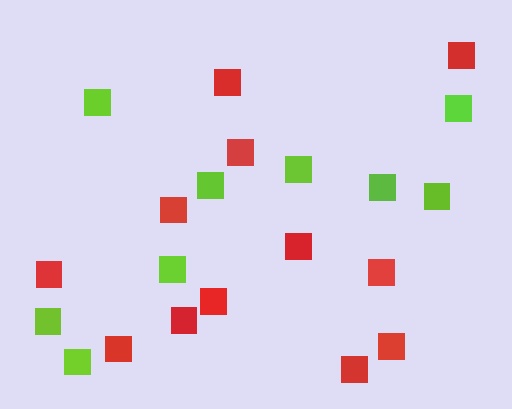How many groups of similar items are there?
There are 2 groups: one group of lime squares (9) and one group of red squares (12).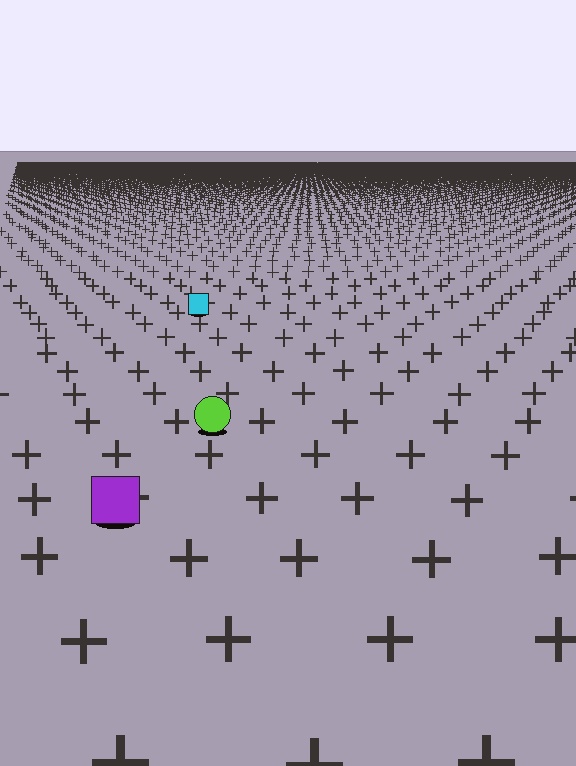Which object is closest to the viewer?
The purple square is closest. The texture marks near it are larger and more spread out.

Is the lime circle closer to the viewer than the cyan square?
Yes. The lime circle is closer — you can tell from the texture gradient: the ground texture is coarser near it.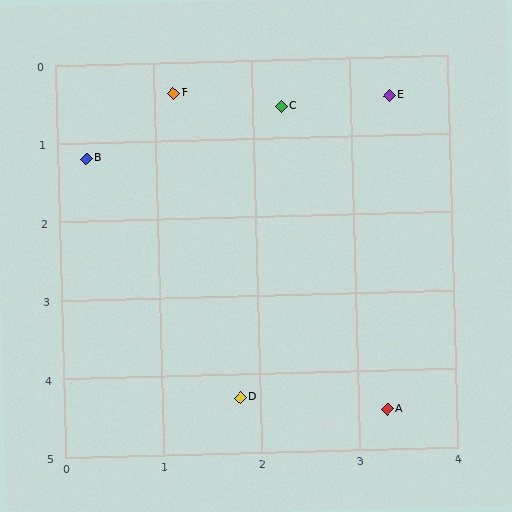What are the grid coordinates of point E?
Point E is at approximately (3.4, 0.5).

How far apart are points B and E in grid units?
Points B and E are about 3.2 grid units apart.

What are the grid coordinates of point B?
Point B is at approximately (0.3, 1.2).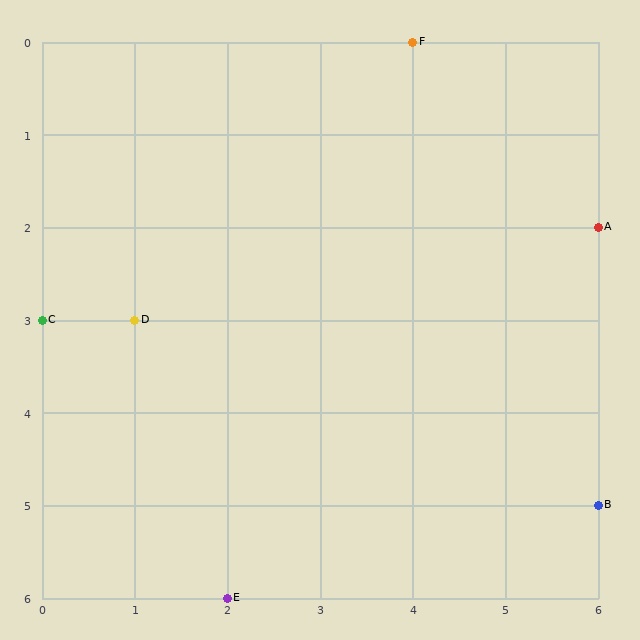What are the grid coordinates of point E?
Point E is at grid coordinates (2, 6).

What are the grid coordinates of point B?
Point B is at grid coordinates (6, 5).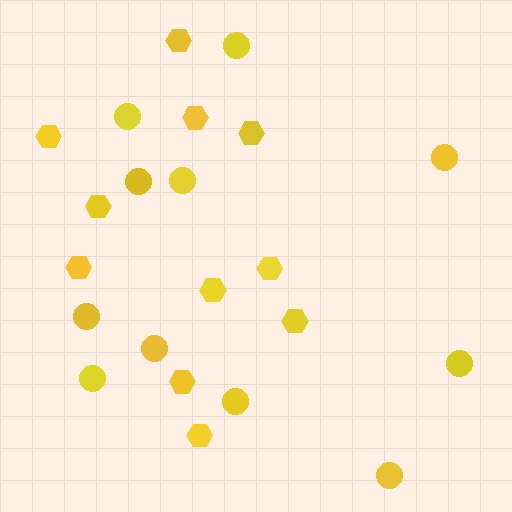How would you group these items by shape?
There are 2 groups: one group of hexagons (11) and one group of circles (11).